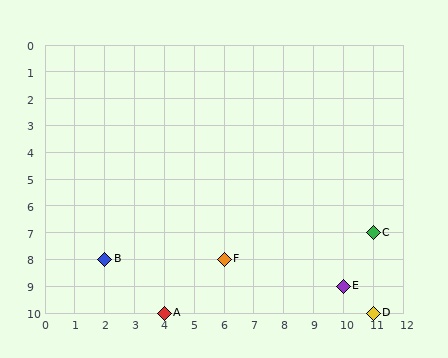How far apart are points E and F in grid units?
Points E and F are 4 columns and 1 row apart (about 4.1 grid units diagonally).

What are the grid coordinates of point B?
Point B is at grid coordinates (2, 8).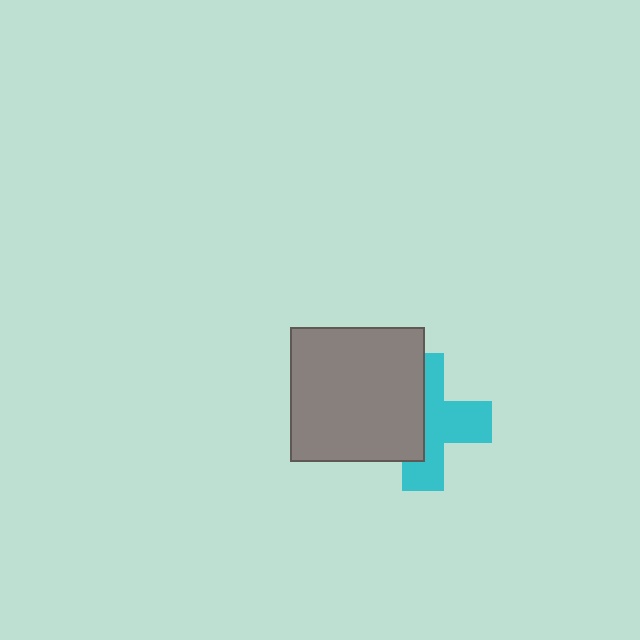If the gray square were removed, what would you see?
You would see the complete cyan cross.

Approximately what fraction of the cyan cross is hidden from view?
Roughly 47% of the cyan cross is hidden behind the gray square.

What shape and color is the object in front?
The object in front is a gray square.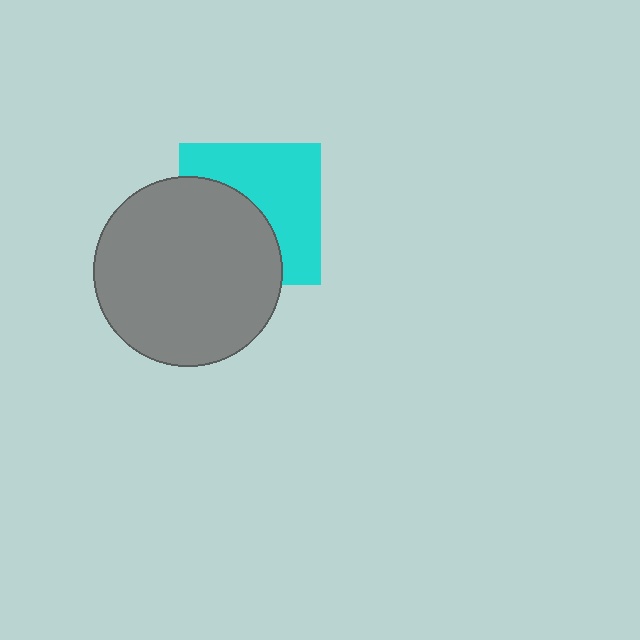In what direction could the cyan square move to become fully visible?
The cyan square could move toward the upper-right. That would shift it out from behind the gray circle entirely.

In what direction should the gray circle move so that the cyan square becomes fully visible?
The gray circle should move toward the lower-left. That is the shortest direction to clear the overlap and leave the cyan square fully visible.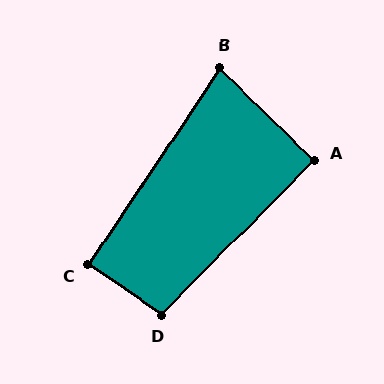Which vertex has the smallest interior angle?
B, at approximately 80 degrees.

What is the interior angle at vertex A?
Approximately 89 degrees (approximately right).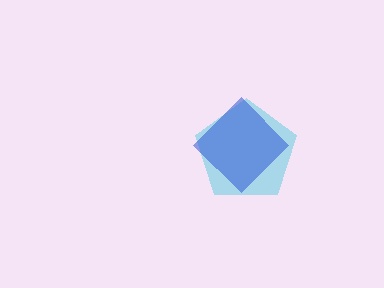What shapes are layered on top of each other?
The layered shapes are: a cyan pentagon, a blue diamond.